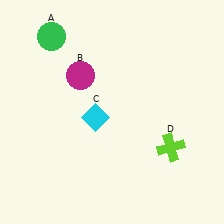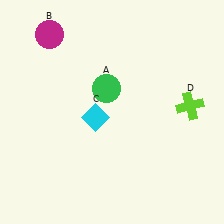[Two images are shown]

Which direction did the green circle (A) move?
The green circle (A) moved right.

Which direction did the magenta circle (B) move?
The magenta circle (B) moved up.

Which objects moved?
The objects that moved are: the green circle (A), the magenta circle (B), the lime cross (D).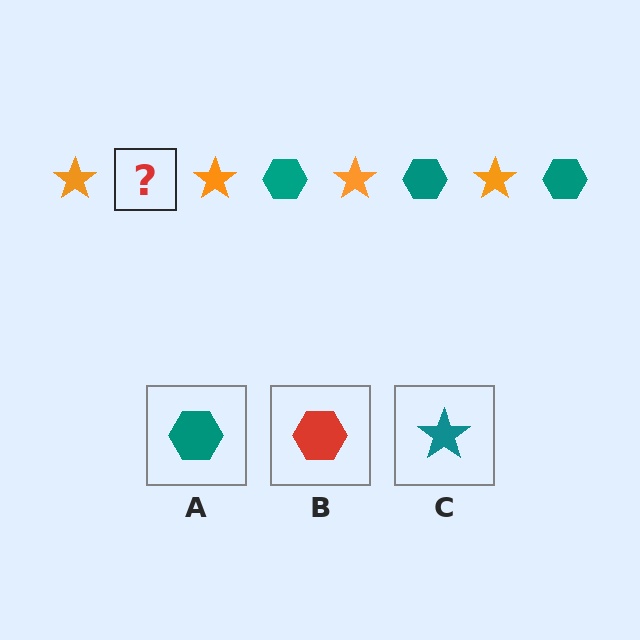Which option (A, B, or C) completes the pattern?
A.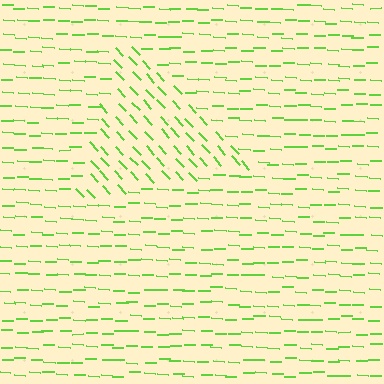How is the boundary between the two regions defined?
The boundary is defined purely by a change in line orientation (approximately 45 degrees difference). All lines are the same color and thickness.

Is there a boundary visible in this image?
Yes, there is a texture boundary formed by a change in line orientation.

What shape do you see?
I see a triangle.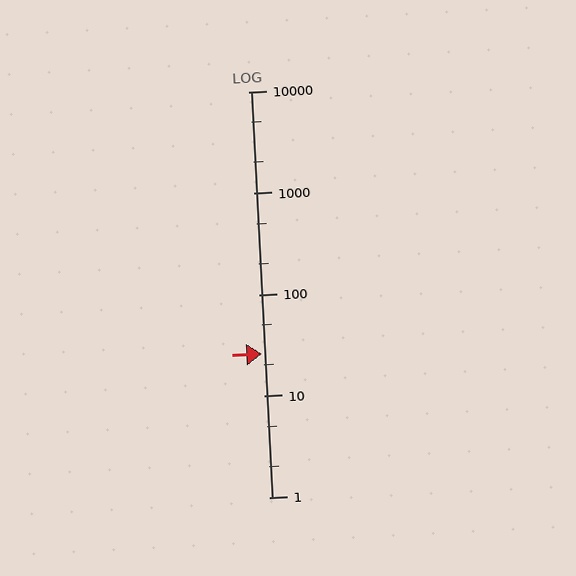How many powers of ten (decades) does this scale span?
The scale spans 4 decades, from 1 to 10000.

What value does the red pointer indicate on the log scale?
The pointer indicates approximately 26.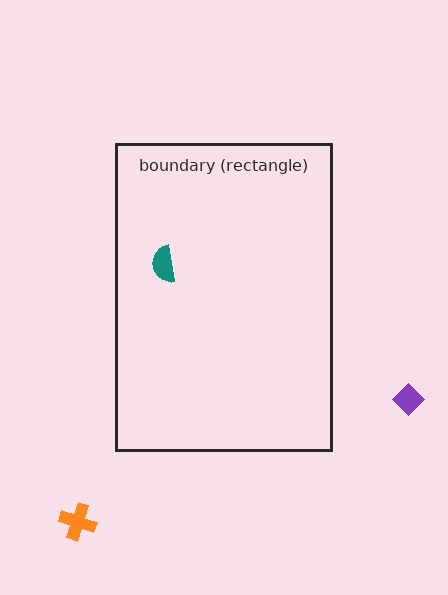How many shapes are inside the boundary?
1 inside, 2 outside.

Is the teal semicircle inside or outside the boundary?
Inside.